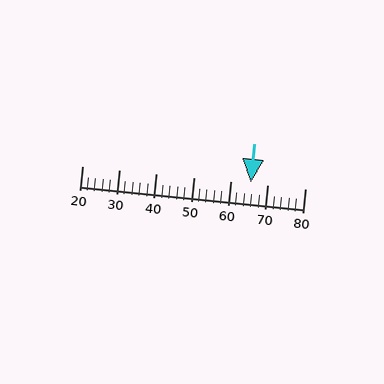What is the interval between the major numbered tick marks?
The major tick marks are spaced 10 units apart.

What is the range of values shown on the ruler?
The ruler shows values from 20 to 80.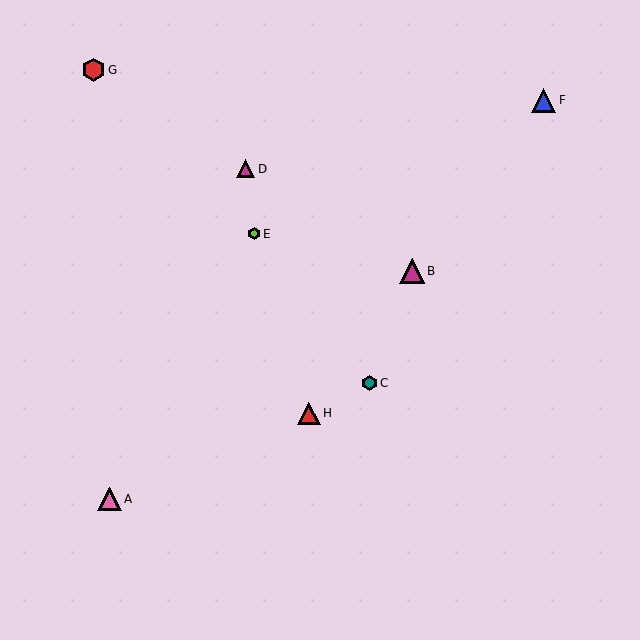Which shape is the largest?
The blue triangle (labeled F) is the largest.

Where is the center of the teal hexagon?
The center of the teal hexagon is at (369, 383).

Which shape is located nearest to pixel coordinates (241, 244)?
The lime hexagon (labeled E) at (254, 234) is nearest to that location.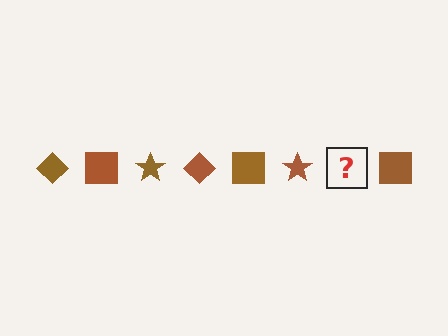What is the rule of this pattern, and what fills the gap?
The rule is that the pattern cycles through diamond, square, star shapes in brown. The gap should be filled with a brown diamond.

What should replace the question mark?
The question mark should be replaced with a brown diamond.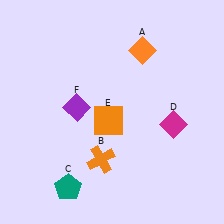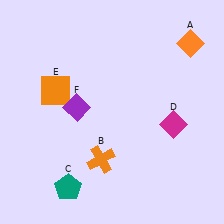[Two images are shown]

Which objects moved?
The objects that moved are: the orange diamond (A), the orange square (E).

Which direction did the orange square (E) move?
The orange square (E) moved left.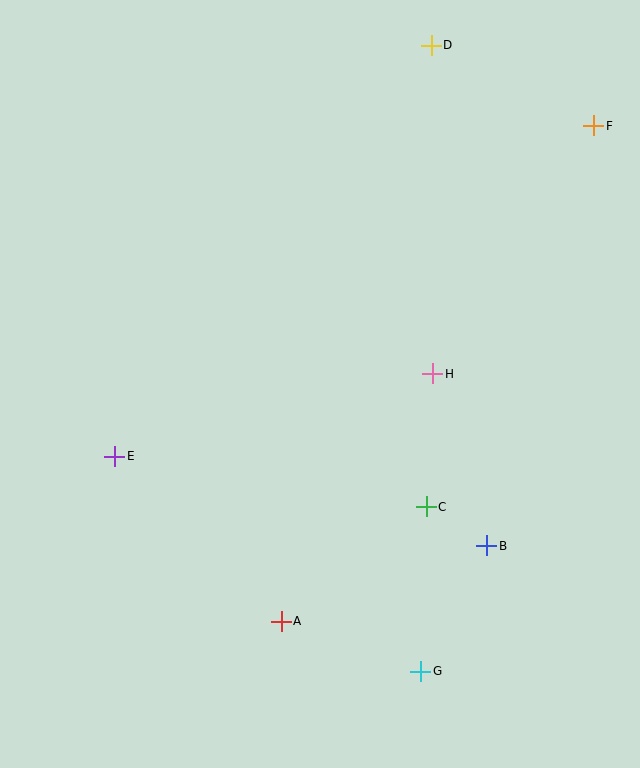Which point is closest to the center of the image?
Point H at (433, 374) is closest to the center.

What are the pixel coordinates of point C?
Point C is at (426, 507).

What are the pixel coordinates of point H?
Point H is at (433, 374).